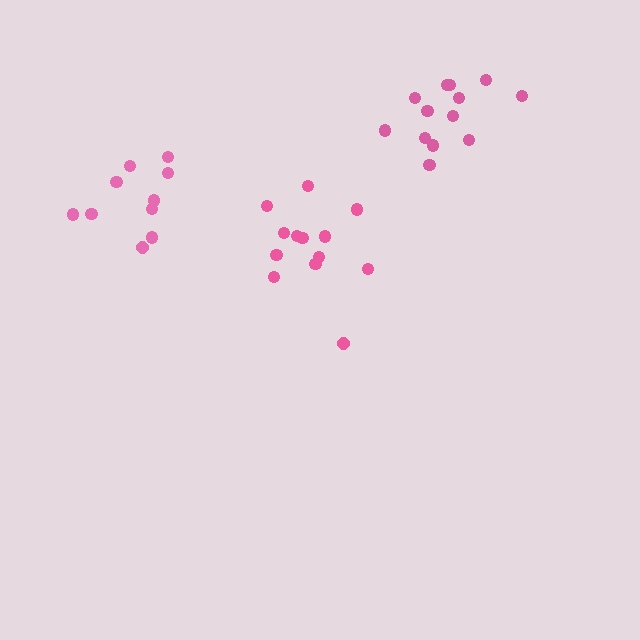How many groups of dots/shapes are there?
There are 3 groups.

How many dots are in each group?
Group 1: 13 dots, Group 2: 10 dots, Group 3: 13 dots (36 total).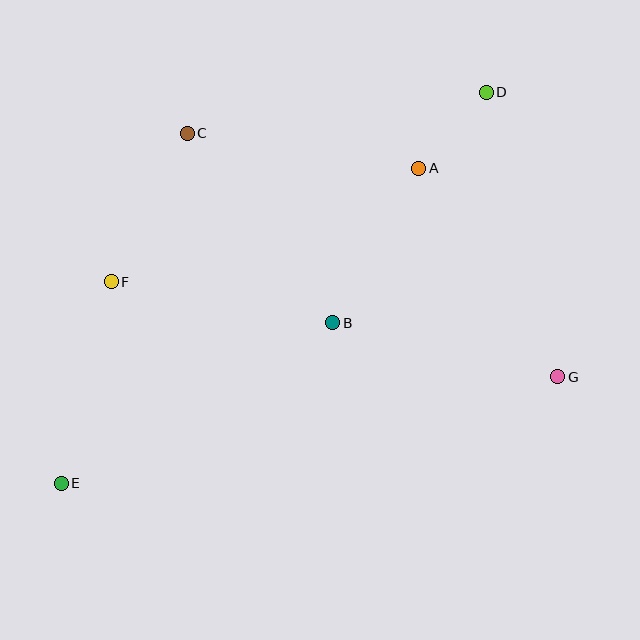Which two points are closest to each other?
Points A and D are closest to each other.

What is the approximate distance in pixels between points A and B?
The distance between A and B is approximately 177 pixels.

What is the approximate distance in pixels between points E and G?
The distance between E and G is approximately 508 pixels.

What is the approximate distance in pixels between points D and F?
The distance between D and F is approximately 420 pixels.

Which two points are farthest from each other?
Points D and E are farthest from each other.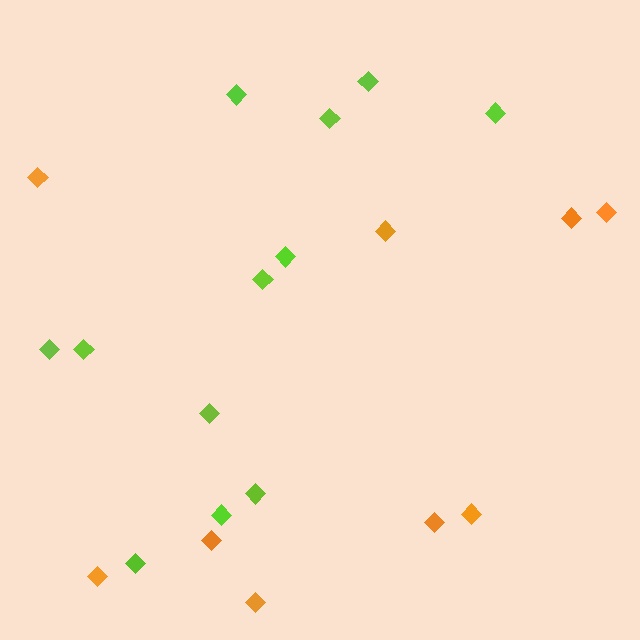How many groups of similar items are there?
There are 2 groups: one group of orange diamonds (9) and one group of lime diamonds (12).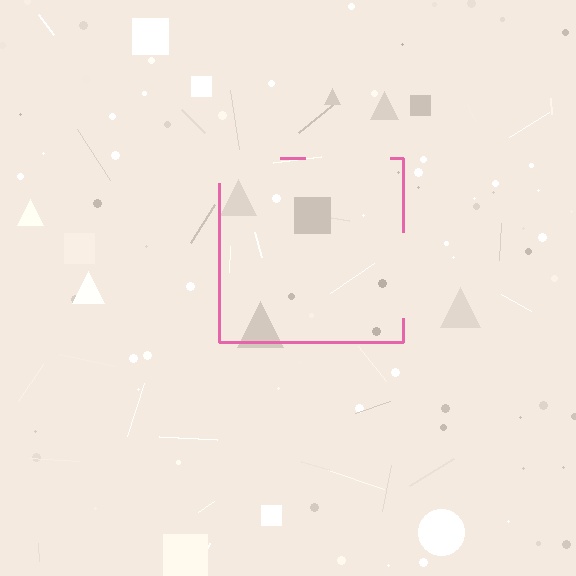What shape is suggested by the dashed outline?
The dashed outline suggests a square.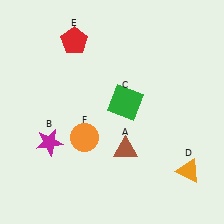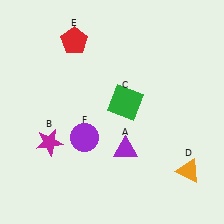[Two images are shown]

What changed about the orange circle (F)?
In Image 1, F is orange. In Image 2, it changed to purple.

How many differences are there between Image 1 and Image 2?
There are 2 differences between the two images.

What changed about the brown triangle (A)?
In Image 1, A is brown. In Image 2, it changed to purple.